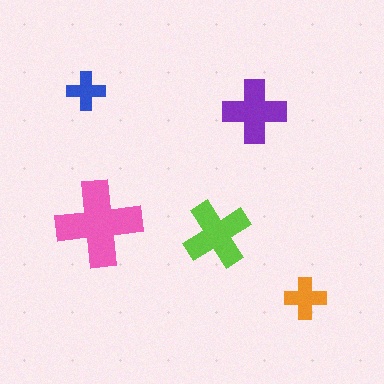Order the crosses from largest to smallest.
the pink one, the lime one, the purple one, the orange one, the blue one.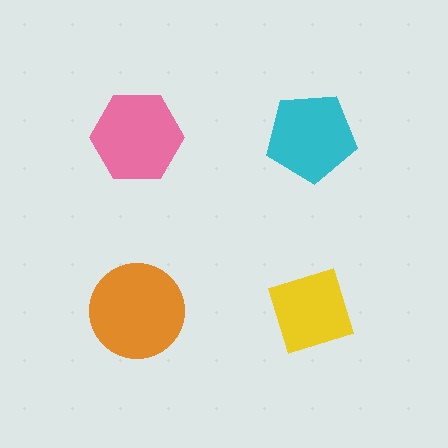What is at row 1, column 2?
A cyan pentagon.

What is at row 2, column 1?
An orange circle.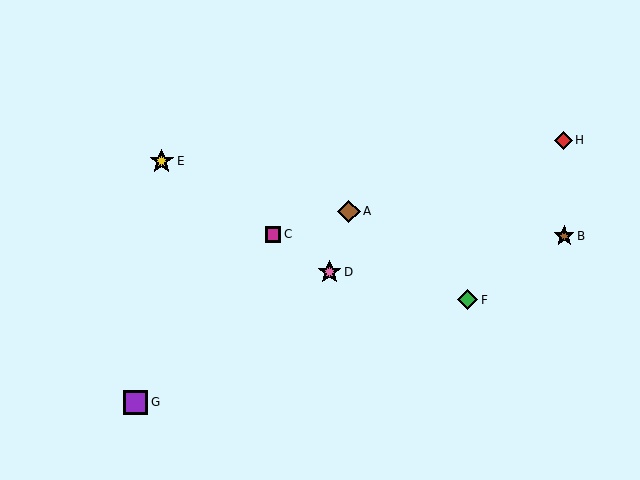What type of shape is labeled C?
Shape C is a magenta square.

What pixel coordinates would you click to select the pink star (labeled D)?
Click at (330, 272) to select the pink star D.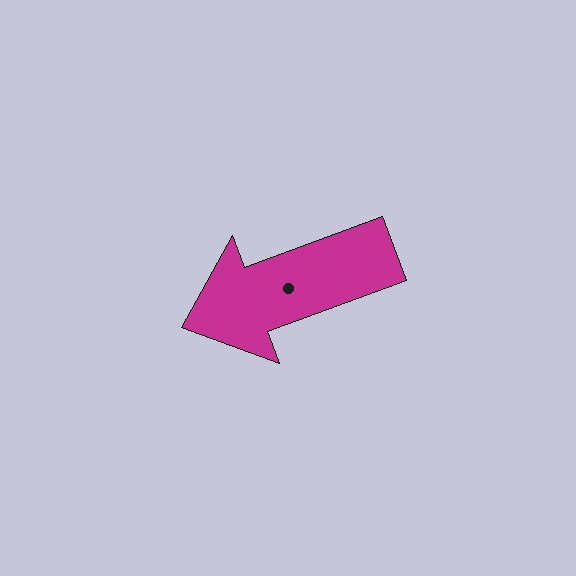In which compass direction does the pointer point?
West.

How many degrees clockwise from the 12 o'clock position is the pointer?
Approximately 250 degrees.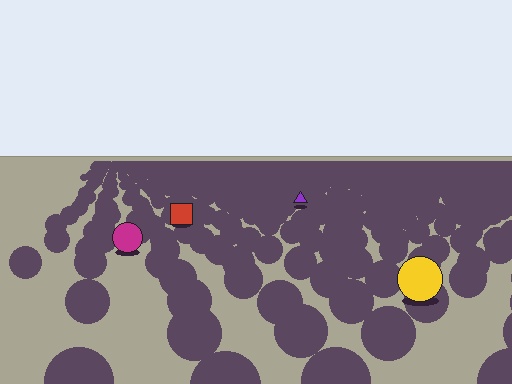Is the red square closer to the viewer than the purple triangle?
Yes. The red square is closer — you can tell from the texture gradient: the ground texture is coarser near it.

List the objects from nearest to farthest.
From nearest to farthest: the yellow circle, the magenta circle, the red square, the purple triangle.